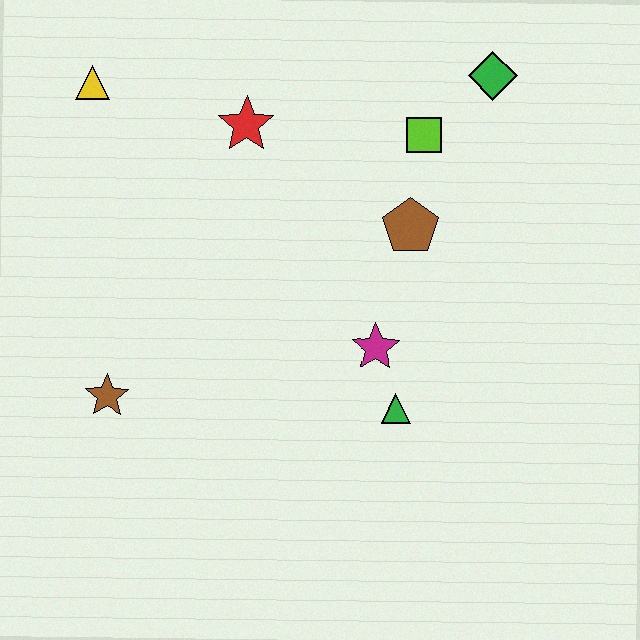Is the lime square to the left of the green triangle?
No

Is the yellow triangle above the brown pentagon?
Yes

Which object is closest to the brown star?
The magenta star is closest to the brown star.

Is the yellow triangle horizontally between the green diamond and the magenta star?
No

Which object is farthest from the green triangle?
The yellow triangle is farthest from the green triangle.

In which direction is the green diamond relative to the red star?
The green diamond is to the right of the red star.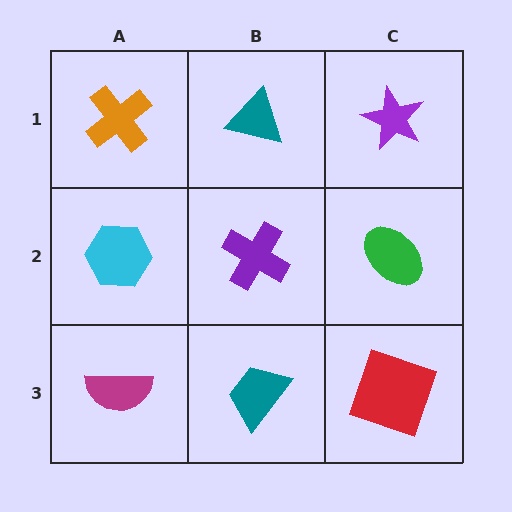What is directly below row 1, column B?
A purple cross.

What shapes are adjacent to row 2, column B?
A teal triangle (row 1, column B), a teal trapezoid (row 3, column B), a cyan hexagon (row 2, column A), a green ellipse (row 2, column C).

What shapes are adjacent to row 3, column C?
A green ellipse (row 2, column C), a teal trapezoid (row 3, column B).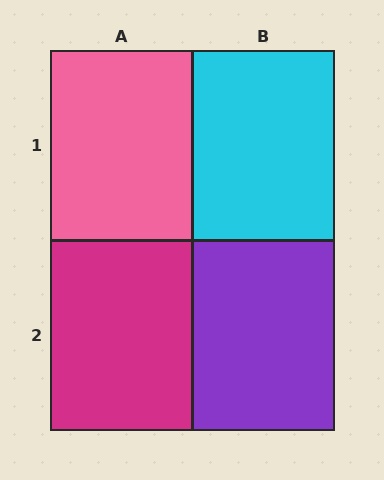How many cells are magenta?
1 cell is magenta.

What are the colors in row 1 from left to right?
Pink, cyan.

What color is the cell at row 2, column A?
Magenta.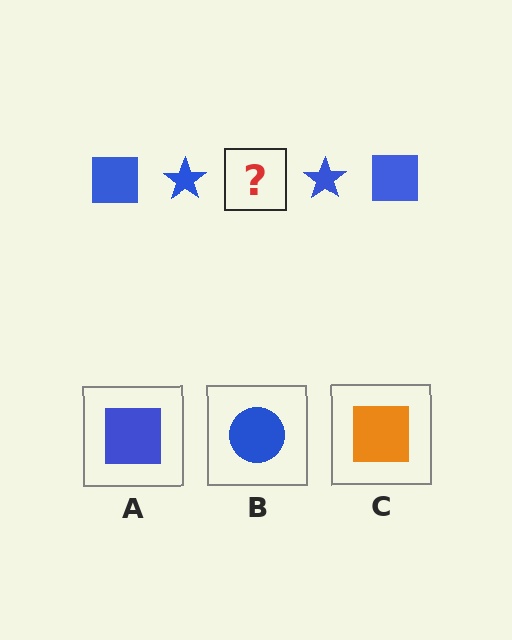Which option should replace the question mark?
Option A.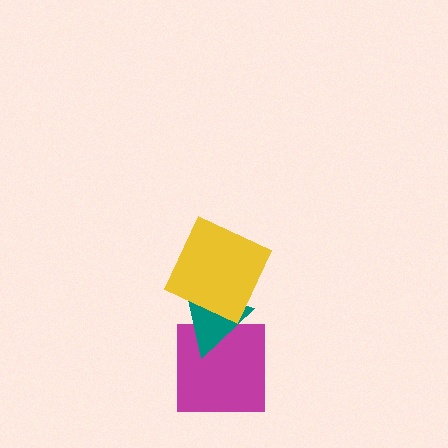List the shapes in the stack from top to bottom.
From top to bottom: the yellow square, the teal triangle, the magenta square.